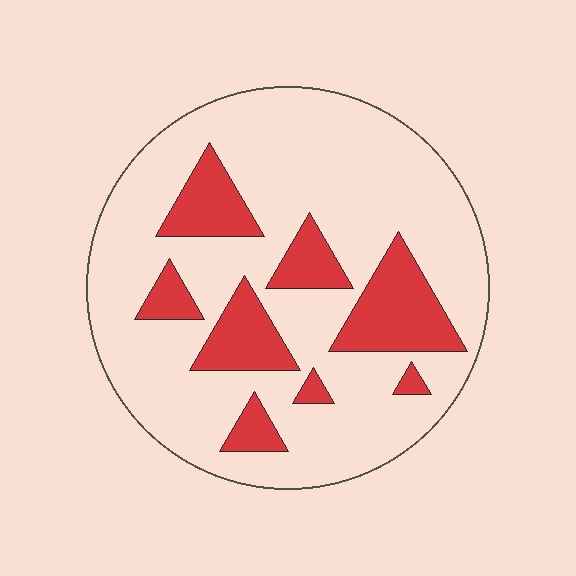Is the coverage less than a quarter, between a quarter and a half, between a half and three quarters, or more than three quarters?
Less than a quarter.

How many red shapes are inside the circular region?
8.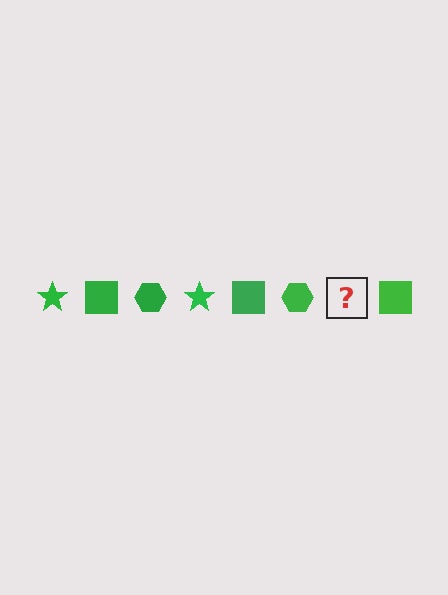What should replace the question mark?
The question mark should be replaced with a green star.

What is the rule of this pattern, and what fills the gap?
The rule is that the pattern cycles through star, square, hexagon shapes in green. The gap should be filled with a green star.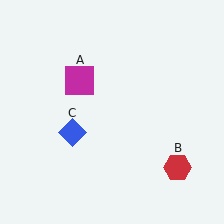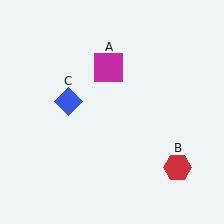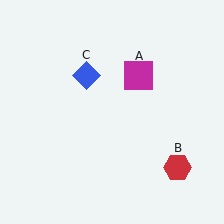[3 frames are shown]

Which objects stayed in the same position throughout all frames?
Red hexagon (object B) remained stationary.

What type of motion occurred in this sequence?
The magenta square (object A), blue diamond (object C) rotated clockwise around the center of the scene.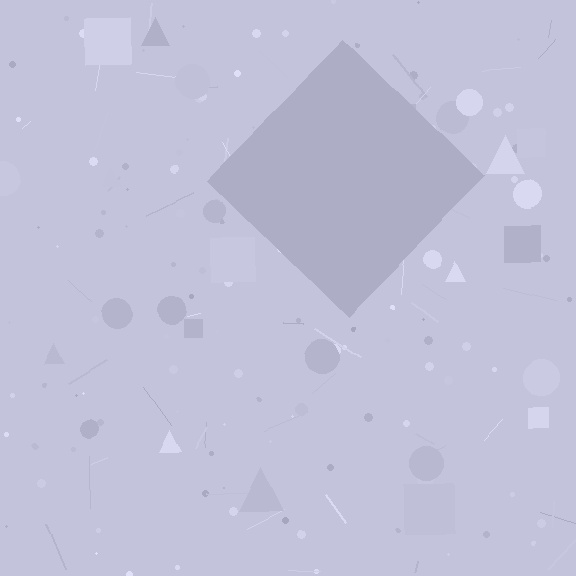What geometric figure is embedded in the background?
A diamond is embedded in the background.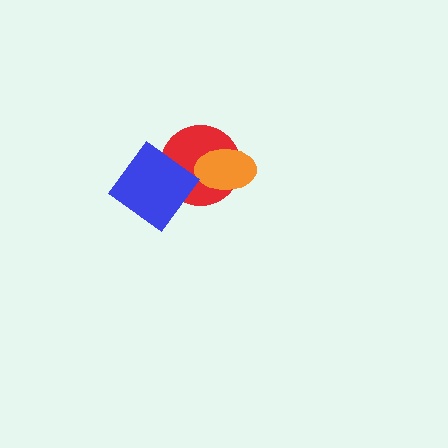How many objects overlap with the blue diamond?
1 object overlaps with the blue diamond.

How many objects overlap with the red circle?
2 objects overlap with the red circle.